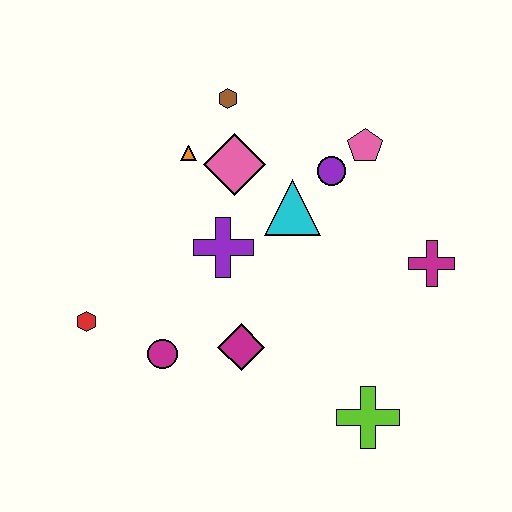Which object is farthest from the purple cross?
The lime cross is farthest from the purple cross.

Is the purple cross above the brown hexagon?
No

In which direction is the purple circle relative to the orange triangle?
The purple circle is to the right of the orange triangle.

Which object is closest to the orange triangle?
The pink diamond is closest to the orange triangle.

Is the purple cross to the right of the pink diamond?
No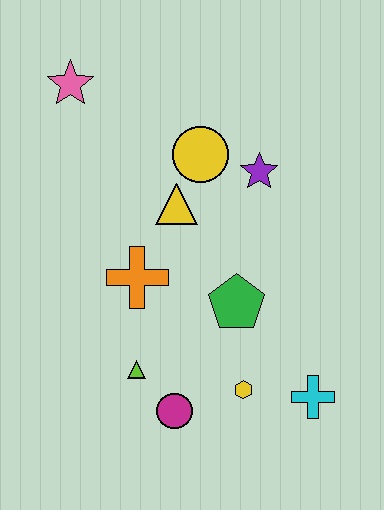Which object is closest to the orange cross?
The yellow triangle is closest to the orange cross.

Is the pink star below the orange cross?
No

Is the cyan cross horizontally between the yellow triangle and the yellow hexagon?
No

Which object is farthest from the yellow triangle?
The cyan cross is farthest from the yellow triangle.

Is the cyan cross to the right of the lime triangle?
Yes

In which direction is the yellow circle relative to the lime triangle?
The yellow circle is above the lime triangle.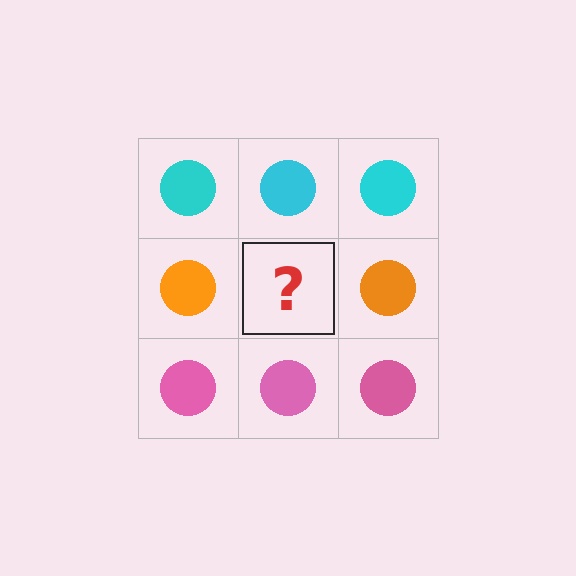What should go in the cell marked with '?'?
The missing cell should contain an orange circle.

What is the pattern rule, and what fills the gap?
The rule is that each row has a consistent color. The gap should be filled with an orange circle.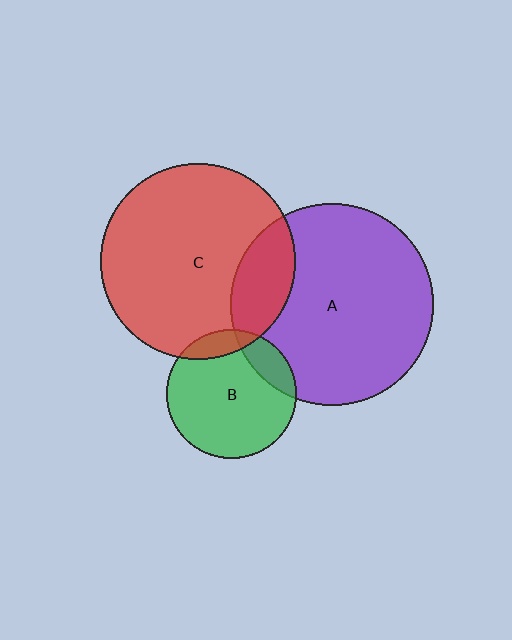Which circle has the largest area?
Circle A (purple).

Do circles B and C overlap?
Yes.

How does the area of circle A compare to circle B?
Approximately 2.4 times.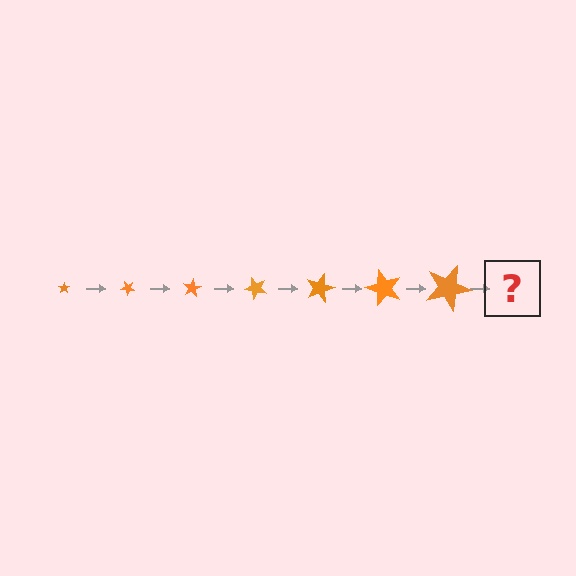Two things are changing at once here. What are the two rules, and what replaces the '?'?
The two rules are that the star grows larger each step and it rotates 40 degrees each step. The '?' should be a star, larger than the previous one and rotated 280 degrees from the start.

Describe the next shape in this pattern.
It should be a star, larger than the previous one and rotated 280 degrees from the start.